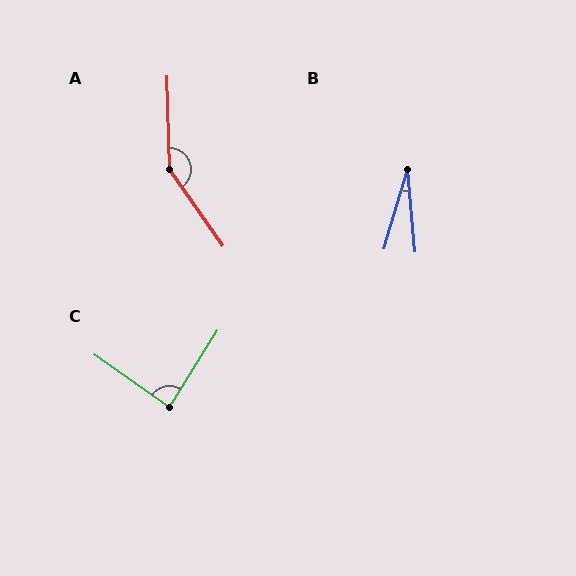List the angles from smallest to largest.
B (22°), C (87°), A (147°).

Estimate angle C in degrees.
Approximately 87 degrees.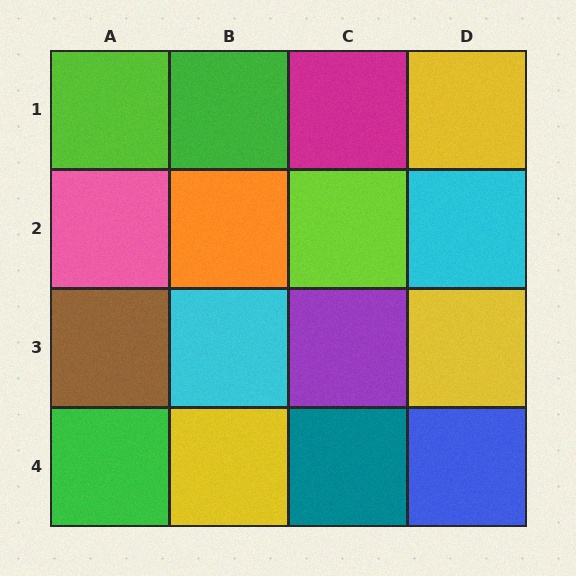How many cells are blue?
1 cell is blue.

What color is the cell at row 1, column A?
Lime.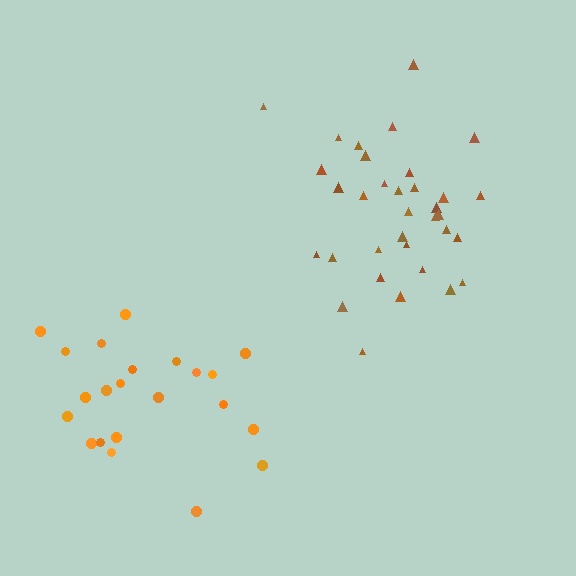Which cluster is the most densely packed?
Brown.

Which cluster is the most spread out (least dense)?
Orange.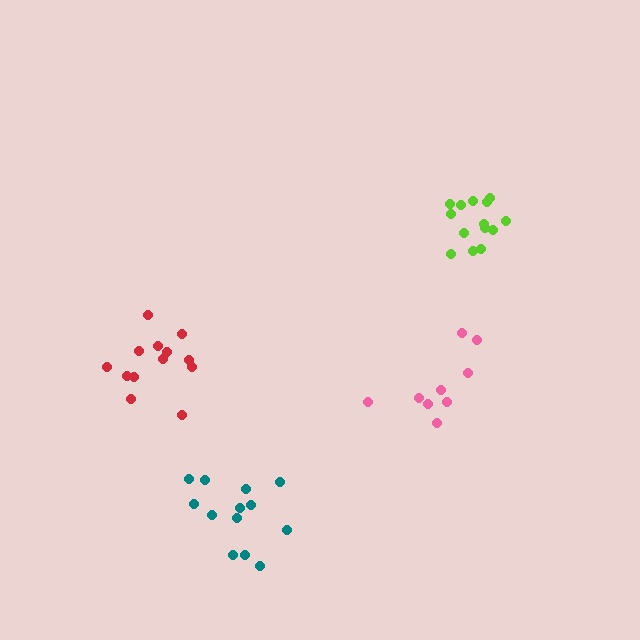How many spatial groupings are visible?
There are 4 spatial groupings.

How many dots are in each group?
Group 1: 14 dots, Group 2: 9 dots, Group 3: 13 dots, Group 4: 13 dots (49 total).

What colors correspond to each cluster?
The clusters are colored: lime, pink, red, teal.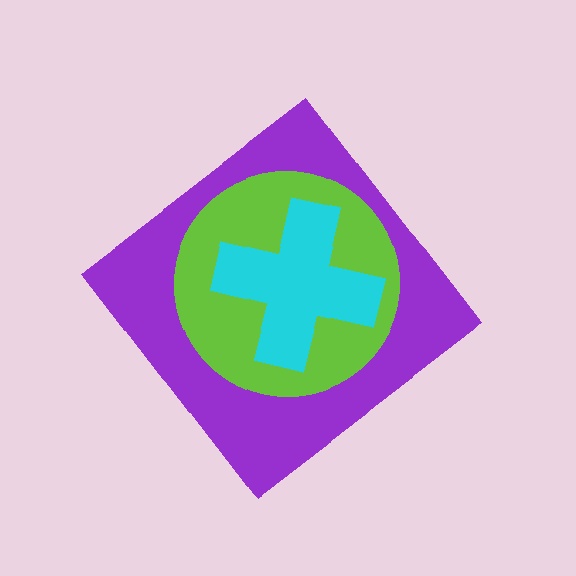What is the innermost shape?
The cyan cross.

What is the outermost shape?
The purple diamond.